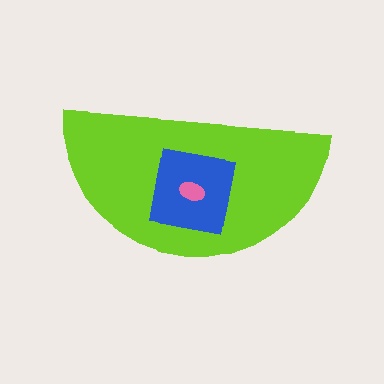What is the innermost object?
The pink ellipse.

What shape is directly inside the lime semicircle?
The blue square.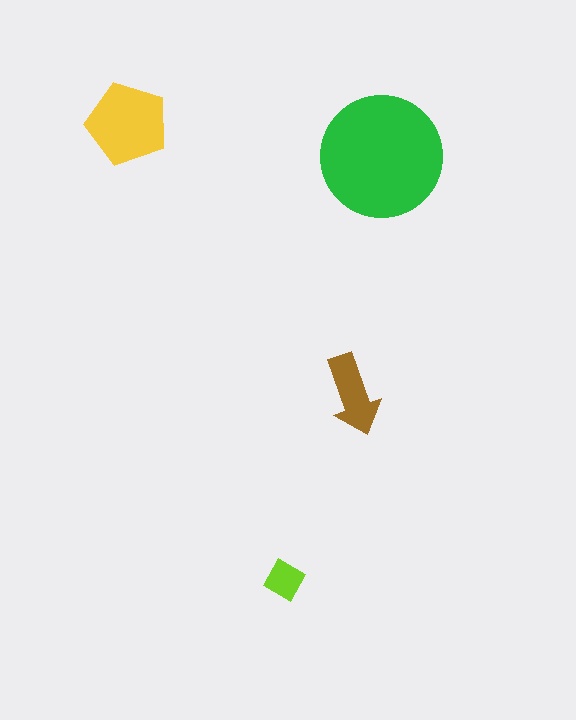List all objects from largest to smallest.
The green circle, the yellow pentagon, the brown arrow, the lime diamond.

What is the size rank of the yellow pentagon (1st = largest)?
2nd.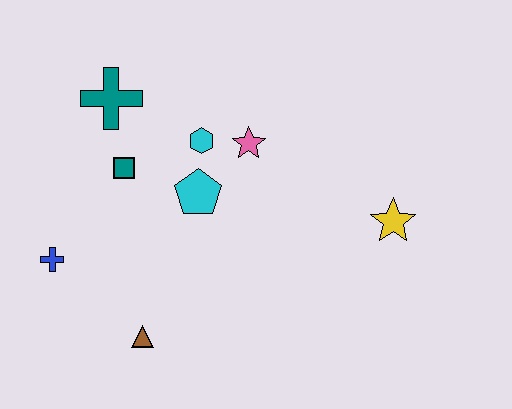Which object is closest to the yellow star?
The pink star is closest to the yellow star.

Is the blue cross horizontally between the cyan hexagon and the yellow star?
No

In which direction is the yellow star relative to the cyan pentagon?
The yellow star is to the right of the cyan pentagon.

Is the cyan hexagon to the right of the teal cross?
Yes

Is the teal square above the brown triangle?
Yes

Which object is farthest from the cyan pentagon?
The yellow star is farthest from the cyan pentagon.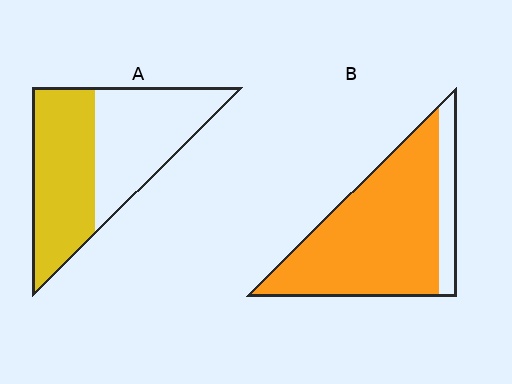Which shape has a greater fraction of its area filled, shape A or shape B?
Shape B.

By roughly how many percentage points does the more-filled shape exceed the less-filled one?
By roughly 35 percentage points (B over A).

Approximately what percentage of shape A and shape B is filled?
A is approximately 50% and B is approximately 85%.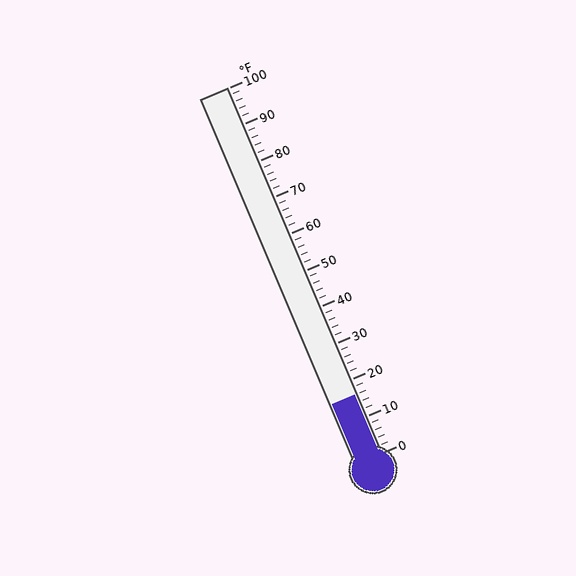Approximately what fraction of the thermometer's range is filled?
The thermometer is filled to approximately 15% of its range.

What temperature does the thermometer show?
The thermometer shows approximately 16°F.